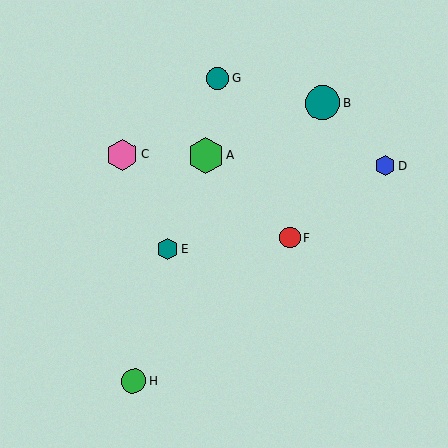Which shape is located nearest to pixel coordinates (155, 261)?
The teal hexagon (labeled E) at (168, 249) is nearest to that location.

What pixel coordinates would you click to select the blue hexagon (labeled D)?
Click at (385, 166) to select the blue hexagon D.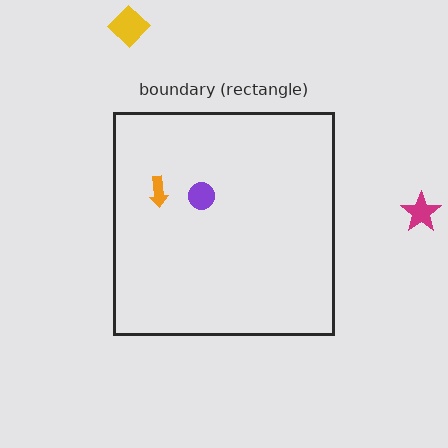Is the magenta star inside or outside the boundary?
Outside.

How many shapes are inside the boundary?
2 inside, 2 outside.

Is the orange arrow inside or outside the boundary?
Inside.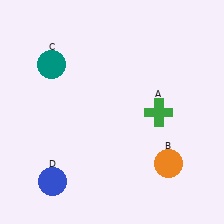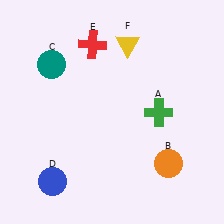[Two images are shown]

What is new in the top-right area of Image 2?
A yellow triangle (F) was added in the top-right area of Image 2.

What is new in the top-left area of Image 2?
A red cross (E) was added in the top-left area of Image 2.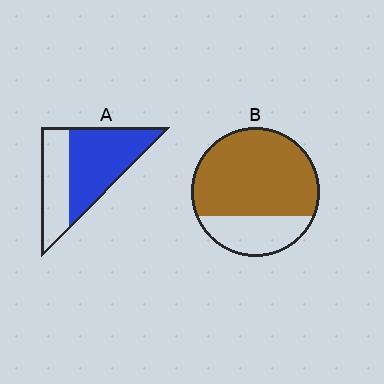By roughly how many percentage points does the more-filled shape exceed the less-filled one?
By roughly 10 percentage points (B over A).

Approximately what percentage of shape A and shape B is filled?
A is approximately 60% and B is approximately 75%.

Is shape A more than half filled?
Yes.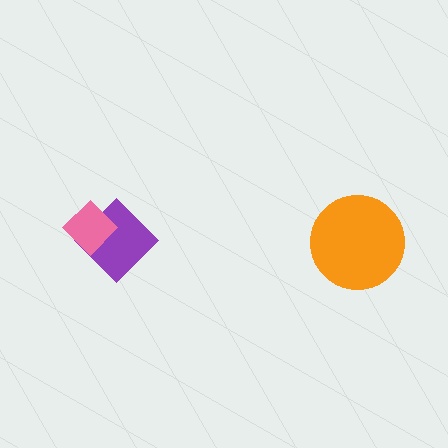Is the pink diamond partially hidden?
No, no other shape covers it.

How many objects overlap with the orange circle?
0 objects overlap with the orange circle.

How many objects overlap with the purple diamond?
1 object overlaps with the purple diamond.